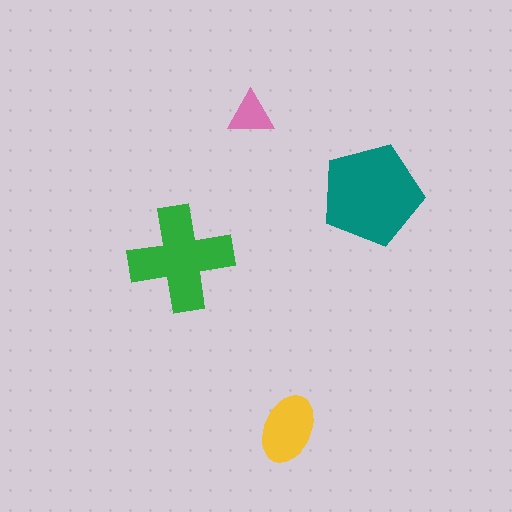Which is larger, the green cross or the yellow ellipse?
The green cross.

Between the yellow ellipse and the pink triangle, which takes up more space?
The yellow ellipse.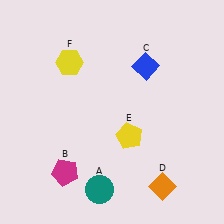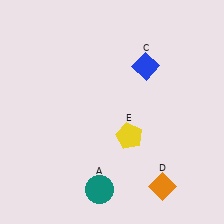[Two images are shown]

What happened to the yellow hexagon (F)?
The yellow hexagon (F) was removed in Image 2. It was in the top-left area of Image 1.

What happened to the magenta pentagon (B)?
The magenta pentagon (B) was removed in Image 2. It was in the bottom-left area of Image 1.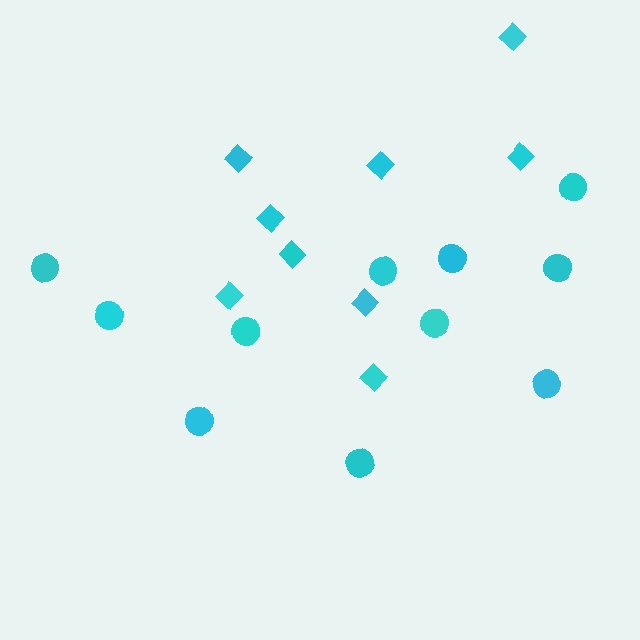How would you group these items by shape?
There are 2 groups: one group of circles (11) and one group of diamonds (9).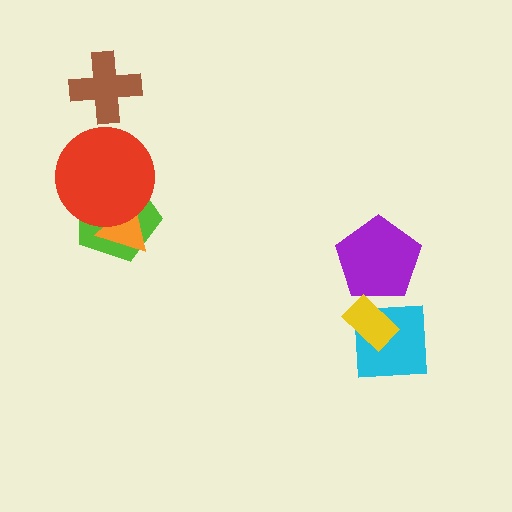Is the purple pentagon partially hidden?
Yes, it is partially covered by another shape.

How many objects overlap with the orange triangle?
2 objects overlap with the orange triangle.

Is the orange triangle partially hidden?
Yes, it is partially covered by another shape.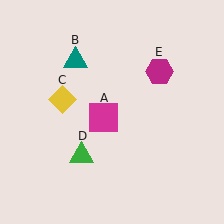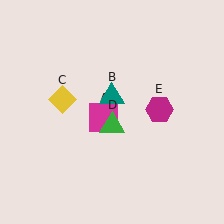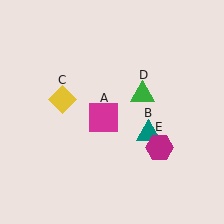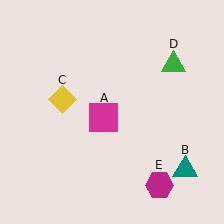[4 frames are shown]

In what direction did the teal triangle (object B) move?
The teal triangle (object B) moved down and to the right.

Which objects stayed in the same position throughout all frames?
Magenta square (object A) and yellow diamond (object C) remained stationary.